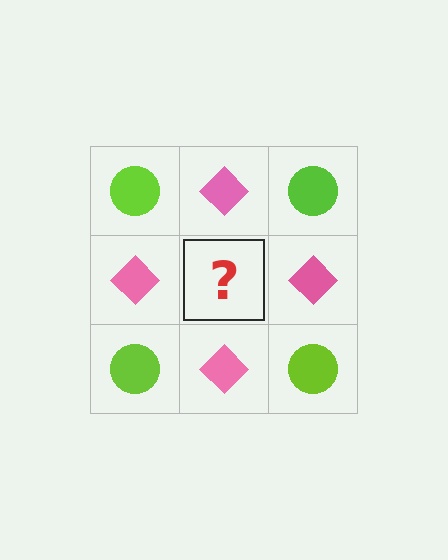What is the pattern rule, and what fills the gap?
The rule is that it alternates lime circle and pink diamond in a checkerboard pattern. The gap should be filled with a lime circle.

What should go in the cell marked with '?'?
The missing cell should contain a lime circle.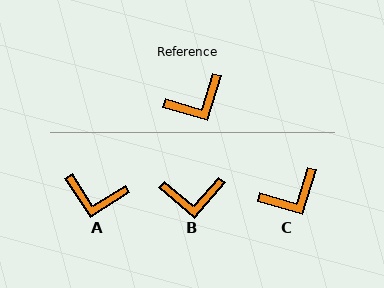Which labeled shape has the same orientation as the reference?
C.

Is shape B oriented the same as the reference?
No, it is off by about 24 degrees.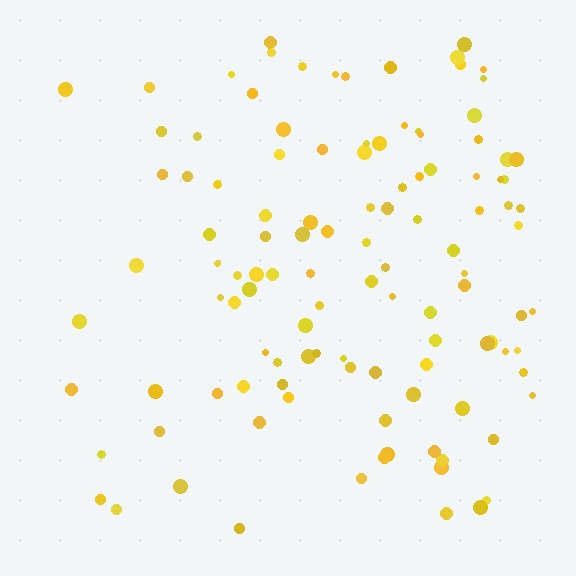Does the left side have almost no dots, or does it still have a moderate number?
Still a moderate number, just noticeably fewer than the right.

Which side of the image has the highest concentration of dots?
The right.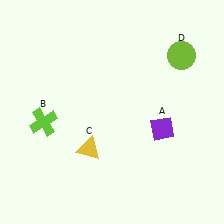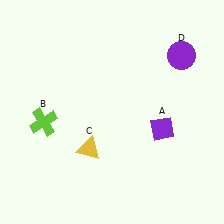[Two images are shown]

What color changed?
The circle (D) changed from lime in Image 1 to purple in Image 2.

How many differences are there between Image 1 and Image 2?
There is 1 difference between the two images.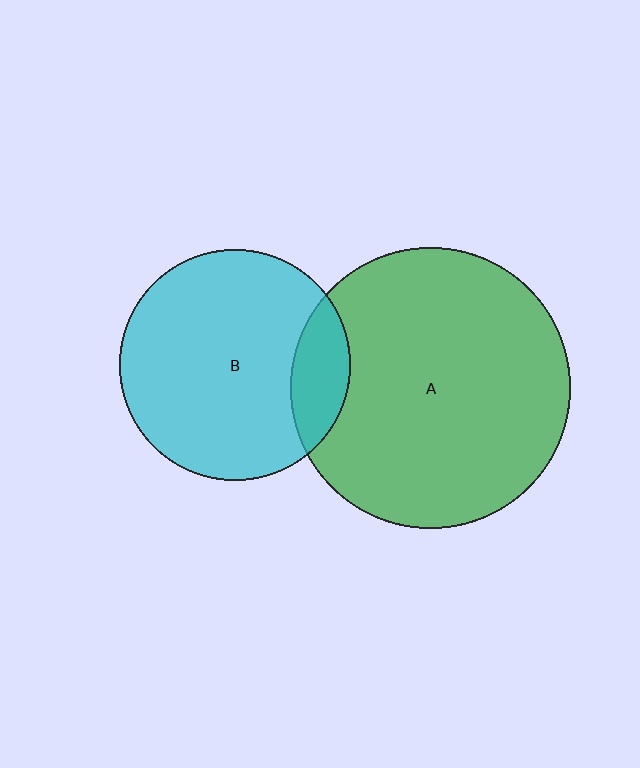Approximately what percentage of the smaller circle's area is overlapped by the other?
Approximately 15%.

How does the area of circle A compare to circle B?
Approximately 1.5 times.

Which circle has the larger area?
Circle A (green).